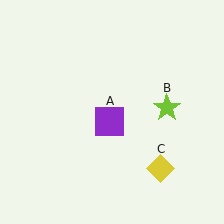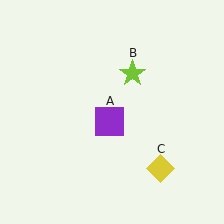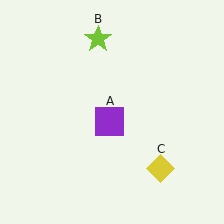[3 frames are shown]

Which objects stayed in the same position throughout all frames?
Purple square (object A) and yellow diamond (object C) remained stationary.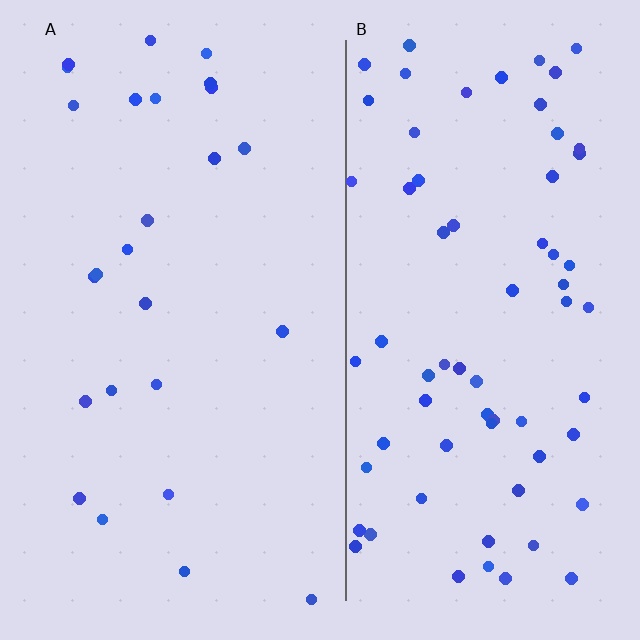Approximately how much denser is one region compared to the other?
Approximately 2.7× — region B over region A.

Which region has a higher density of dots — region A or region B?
B (the right).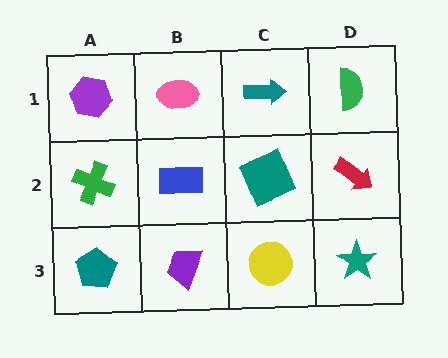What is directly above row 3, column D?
A red arrow.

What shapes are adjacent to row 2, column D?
A green semicircle (row 1, column D), a teal star (row 3, column D), a teal square (row 2, column C).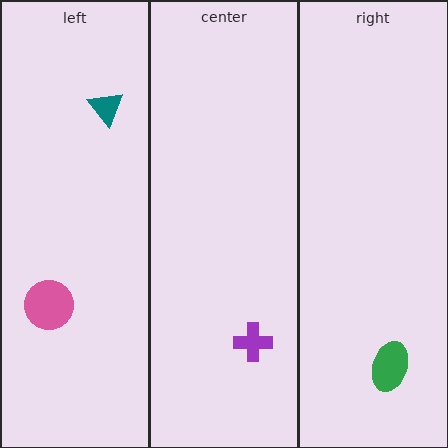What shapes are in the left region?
The pink circle, the teal triangle.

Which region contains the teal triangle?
The left region.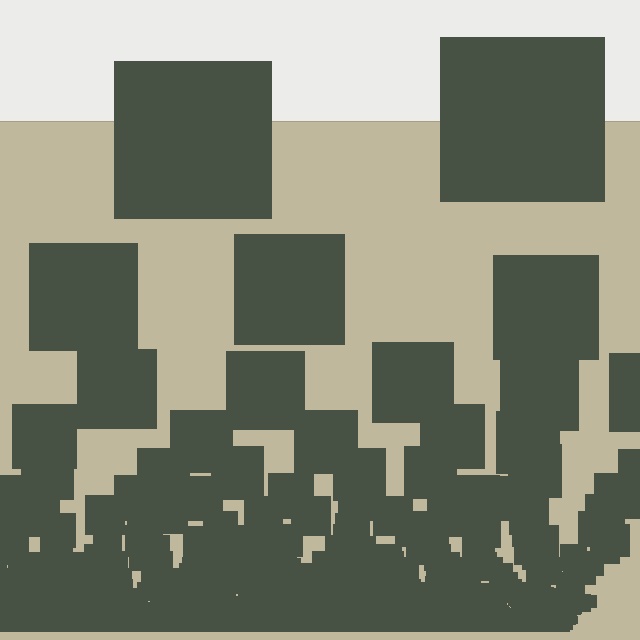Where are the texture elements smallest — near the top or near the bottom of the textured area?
Near the bottom.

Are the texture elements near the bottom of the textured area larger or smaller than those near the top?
Smaller. The gradient is inverted — elements near the bottom are smaller and denser.